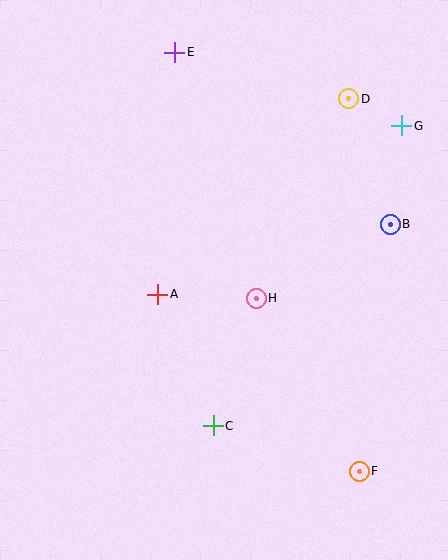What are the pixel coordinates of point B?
Point B is at (390, 224).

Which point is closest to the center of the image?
Point H at (256, 298) is closest to the center.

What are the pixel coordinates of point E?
Point E is at (175, 52).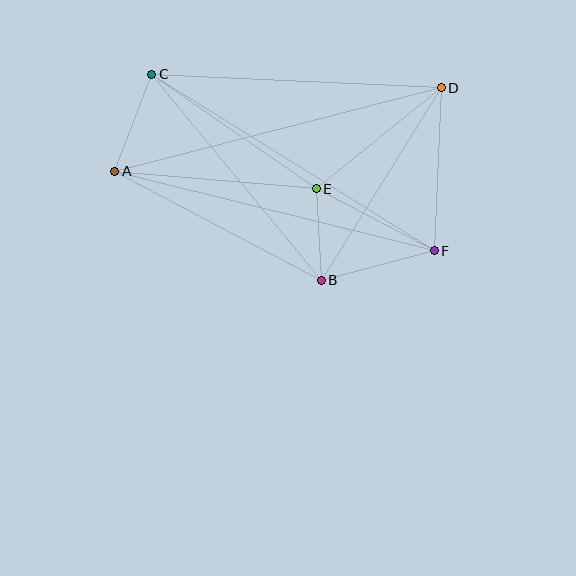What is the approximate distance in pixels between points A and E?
The distance between A and E is approximately 203 pixels.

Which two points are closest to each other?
Points B and E are closest to each other.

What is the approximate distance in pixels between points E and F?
The distance between E and F is approximately 133 pixels.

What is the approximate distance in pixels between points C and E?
The distance between C and E is approximately 201 pixels.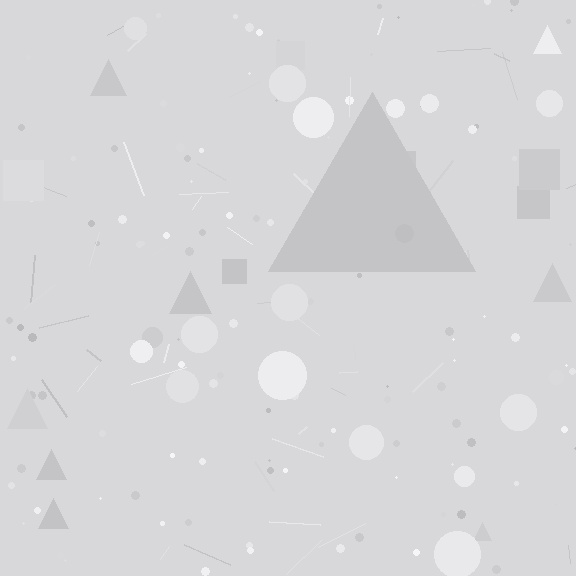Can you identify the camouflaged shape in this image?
The camouflaged shape is a triangle.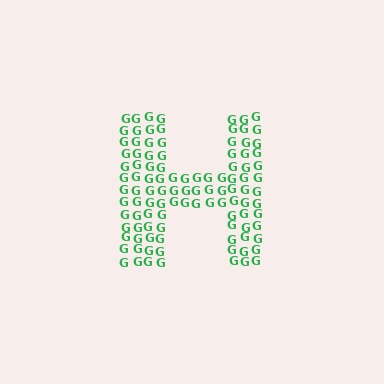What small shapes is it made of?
It is made of small letter G's.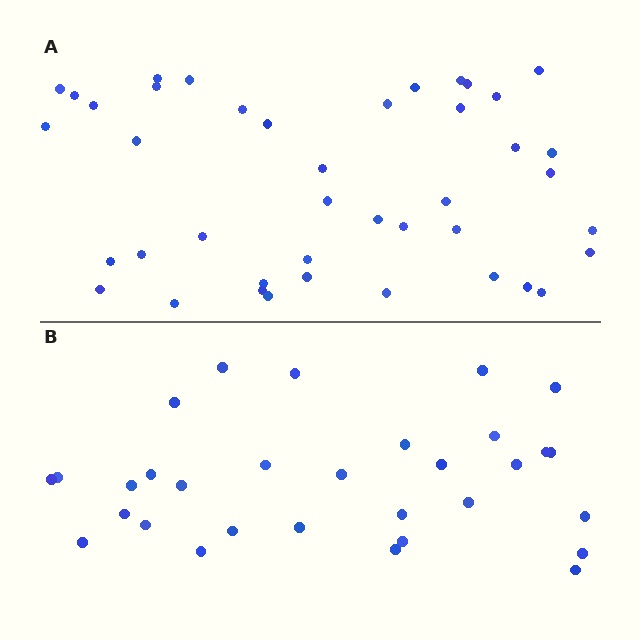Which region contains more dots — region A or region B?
Region A (the top region) has more dots.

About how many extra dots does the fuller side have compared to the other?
Region A has roughly 12 or so more dots than region B.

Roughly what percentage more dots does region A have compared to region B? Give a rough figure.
About 35% more.